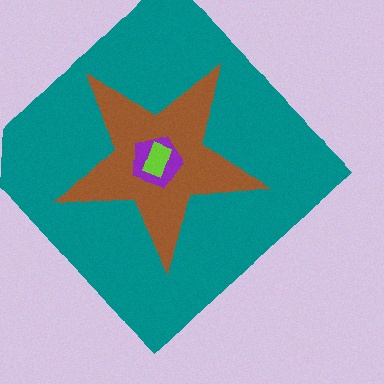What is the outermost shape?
The teal diamond.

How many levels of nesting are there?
4.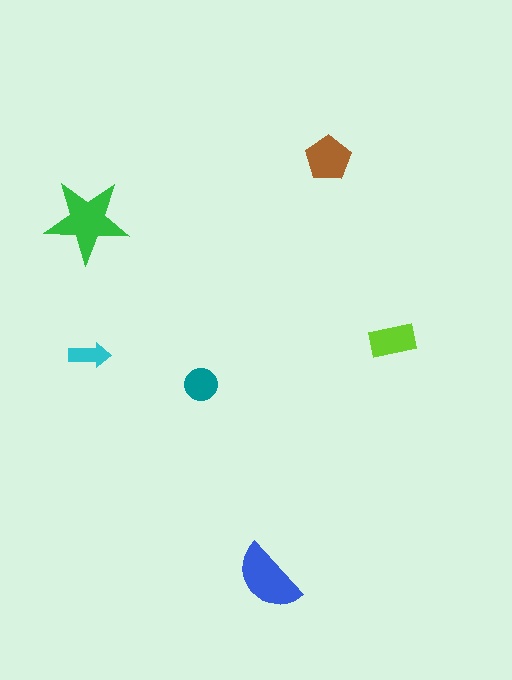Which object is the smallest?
The cyan arrow.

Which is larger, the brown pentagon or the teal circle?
The brown pentagon.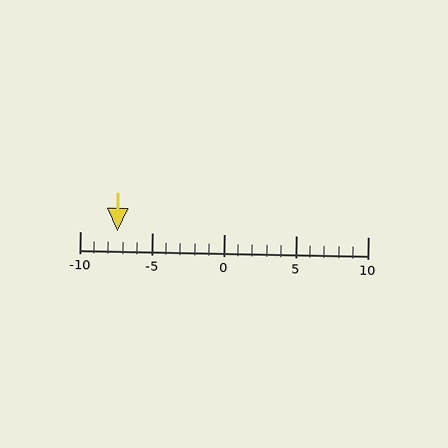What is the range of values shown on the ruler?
The ruler shows values from -10 to 10.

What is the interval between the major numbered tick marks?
The major tick marks are spaced 5 units apart.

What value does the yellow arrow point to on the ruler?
The yellow arrow points to approximately -7.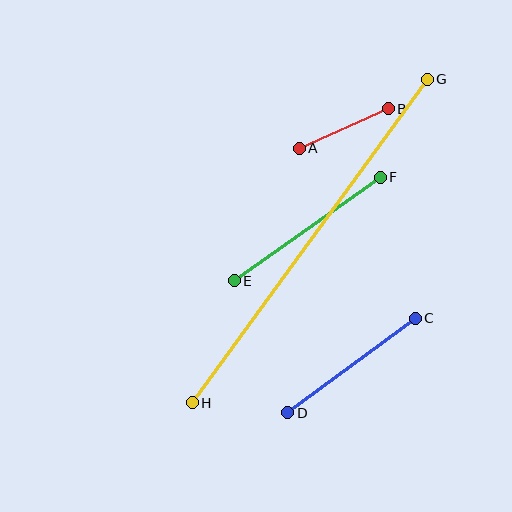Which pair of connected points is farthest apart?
Points G and H are farthest apart.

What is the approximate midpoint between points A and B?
The midpoint is at approximately (344, 128) pixels.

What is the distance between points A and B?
The distance is approximately 97 pixels.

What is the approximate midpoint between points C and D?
The midpoint is at approximately (351, 365) pixels.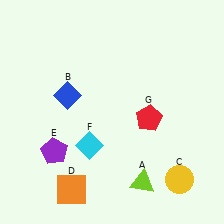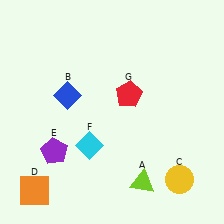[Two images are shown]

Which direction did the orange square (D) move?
The orange square (D) moved left.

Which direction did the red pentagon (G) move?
The red pentagon (G) moved up.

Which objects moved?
The objects that moved are: the orange square (D), the red pentagon (G).